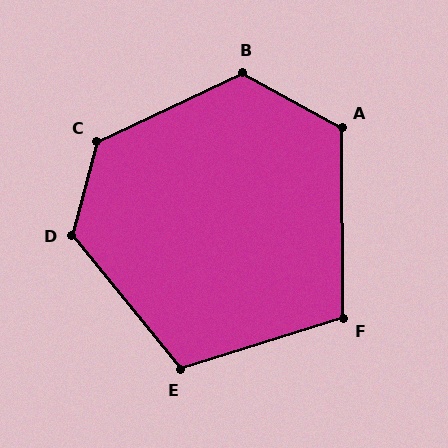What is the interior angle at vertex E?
Approximately 111 degrees (obtuse).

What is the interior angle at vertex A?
Approximately 119 degrees (obtuse).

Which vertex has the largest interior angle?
C, at approximately 129 degrees.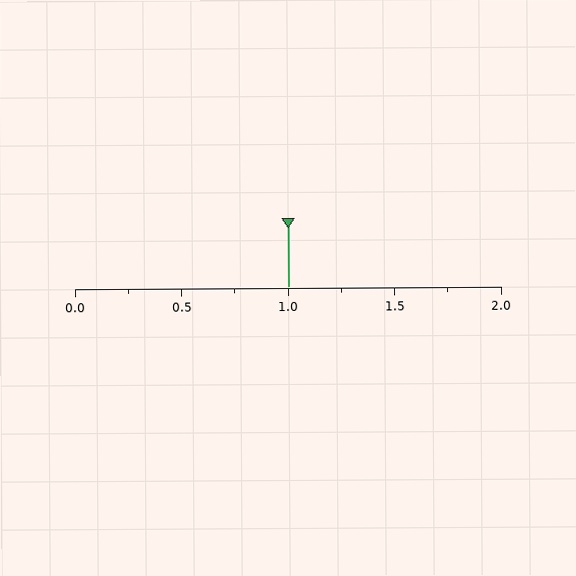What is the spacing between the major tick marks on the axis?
The major ticks are spaced 0.5 apart.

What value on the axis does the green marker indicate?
The marker indicates approximately 1.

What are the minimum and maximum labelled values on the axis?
The axis runs from 0.0 to 2.0.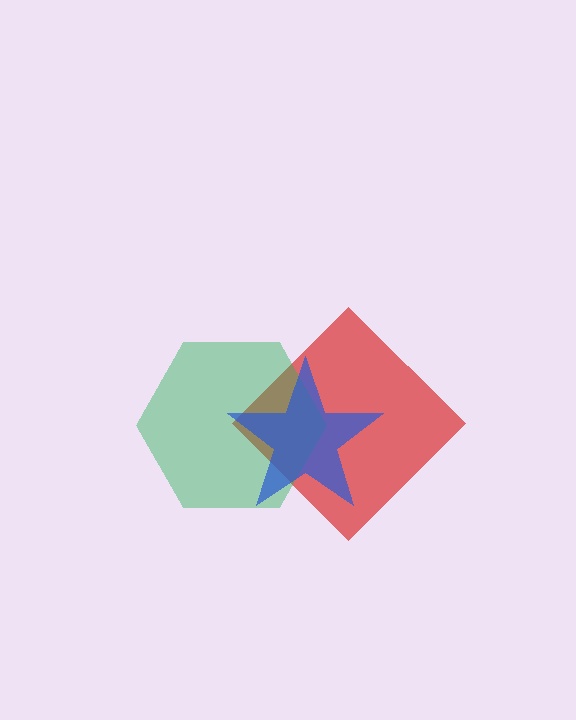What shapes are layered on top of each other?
The layered shapes are: a red diamond, a green hexagon, a blue star.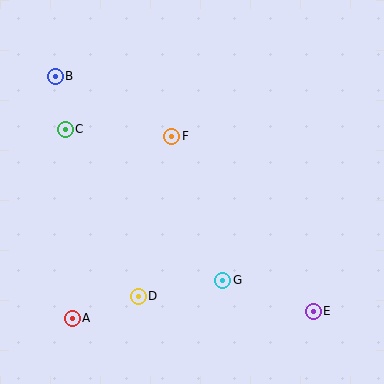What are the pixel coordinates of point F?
Point F is at (172, 136).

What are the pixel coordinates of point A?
Point A is at (72, 318).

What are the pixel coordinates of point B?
Point B is at (55, 76).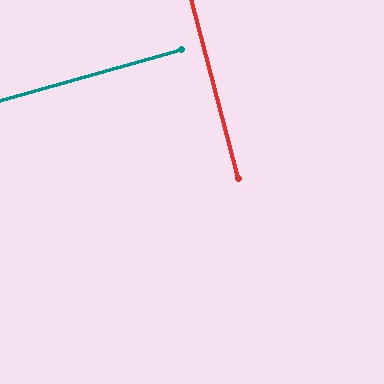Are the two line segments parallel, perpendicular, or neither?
Perpendicular — they meet at approximately 89°.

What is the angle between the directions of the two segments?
Approximately 89 degrees.